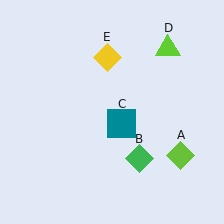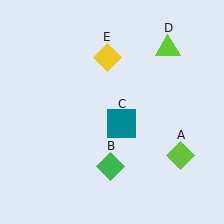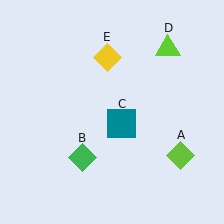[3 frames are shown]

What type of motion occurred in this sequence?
The green diamond (object B) rotated clockwise around the center of the scene.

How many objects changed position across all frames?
1 object changed position: green diamond (object B).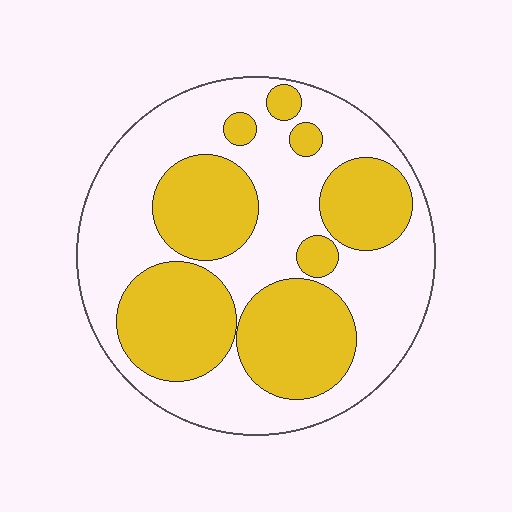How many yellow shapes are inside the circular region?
8.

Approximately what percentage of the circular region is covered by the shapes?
Approximately 45%.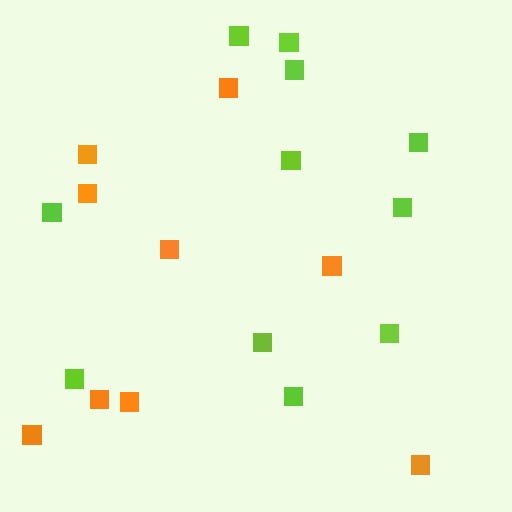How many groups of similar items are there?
There are 2 groups: one group of orange squares (9) and one group of lime squares (11).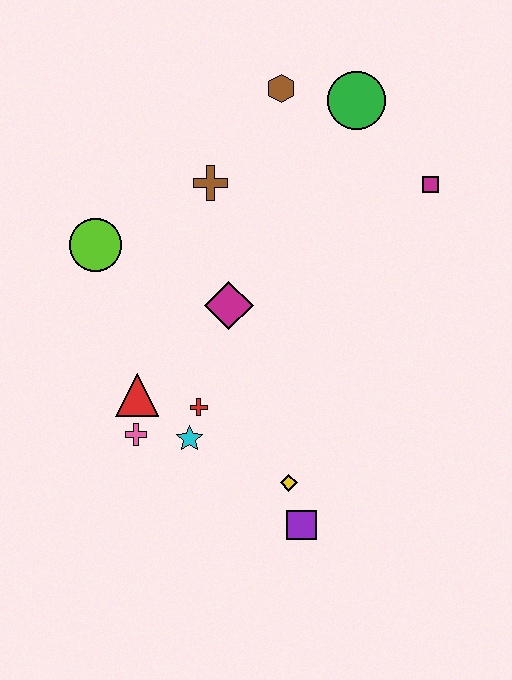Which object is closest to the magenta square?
The green circle is closest to the magenta square.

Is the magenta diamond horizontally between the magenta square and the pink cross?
Yes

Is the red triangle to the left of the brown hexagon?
Yes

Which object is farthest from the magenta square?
The pink cross is farthest from the magenta square.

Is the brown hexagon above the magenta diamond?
Yes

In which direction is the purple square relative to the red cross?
The purple square is below the red cross.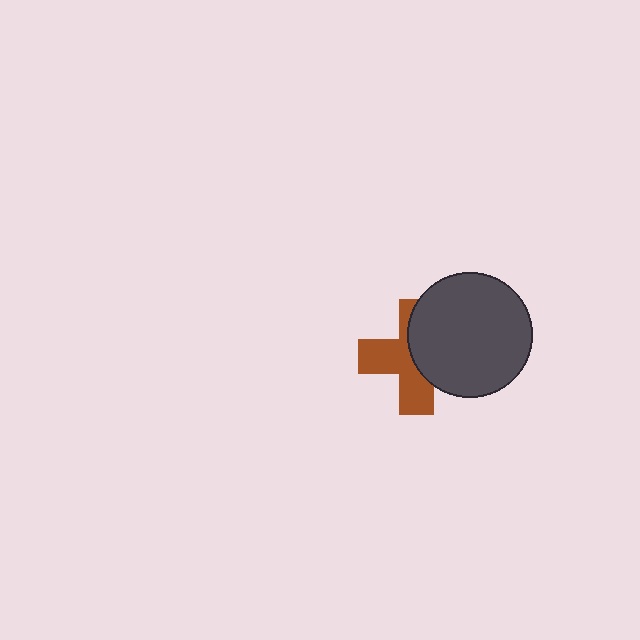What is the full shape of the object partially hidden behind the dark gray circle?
The partially hidden object is a brown cross.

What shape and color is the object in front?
The object in front is a dark gray circle.